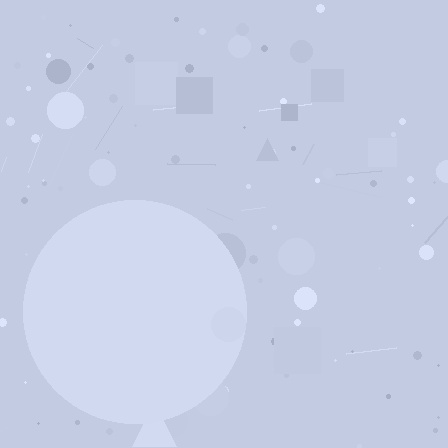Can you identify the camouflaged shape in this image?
The camouflaged shape is a circle.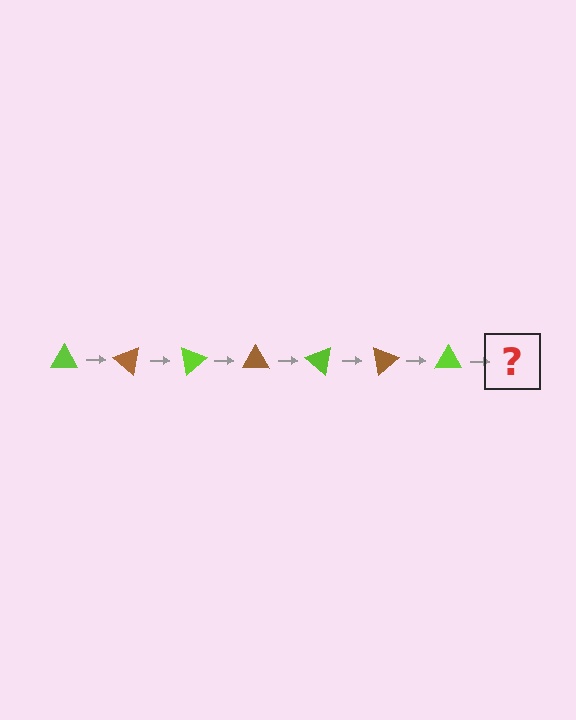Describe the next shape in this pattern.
It should be a brown triangle, rotated 280 degrees from the start.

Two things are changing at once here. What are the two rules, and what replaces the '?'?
The two rules are that it rotates 40 degrees each step and the color cycles through lime and brown. The '?' should be a brown triangle, rotated 280 degrees from the start.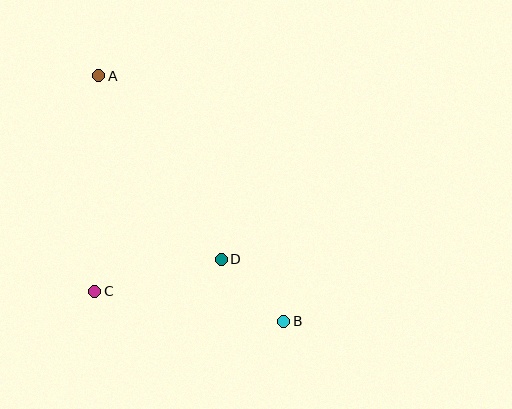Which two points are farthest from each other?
Points A and B are farthest from each other.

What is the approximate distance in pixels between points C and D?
The distance between C and D is approximately 130 pixels.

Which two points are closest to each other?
Points B and D are closest to each other.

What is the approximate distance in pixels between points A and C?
The distance between A and C is approximately 216 pixels.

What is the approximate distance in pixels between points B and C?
The distance between B and C is approximately 191 pixels.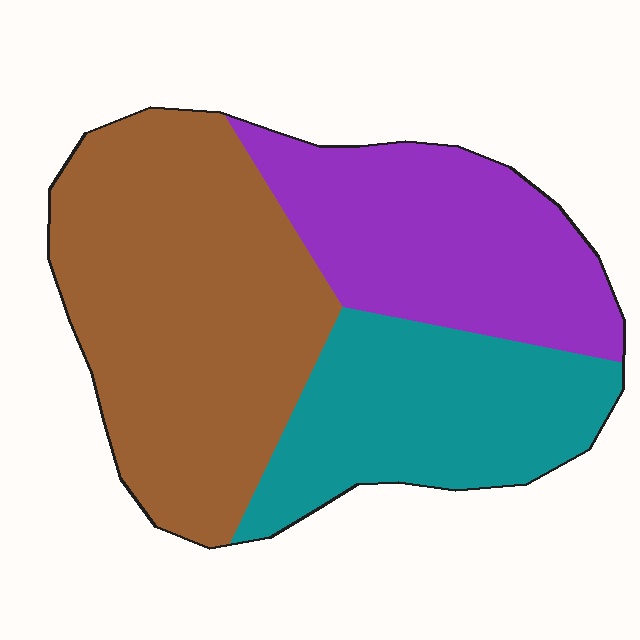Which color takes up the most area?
Brown, at roughly 45%.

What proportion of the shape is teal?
Teal covers roughly 25% of the shape.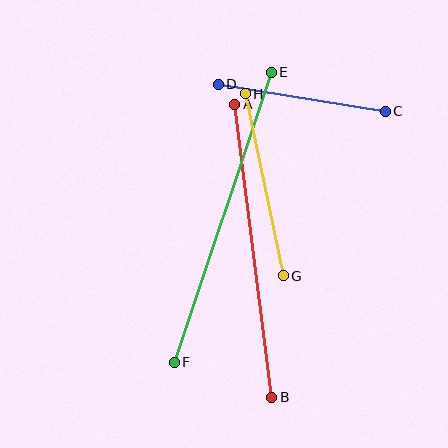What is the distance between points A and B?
The distance is approximately 295 pixels.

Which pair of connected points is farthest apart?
Points E and F are farthest apart.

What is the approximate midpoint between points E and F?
The midpoint is at approximately (223, 217) pixels.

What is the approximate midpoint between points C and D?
The midpoint is at approximately (302, 98) pixels.